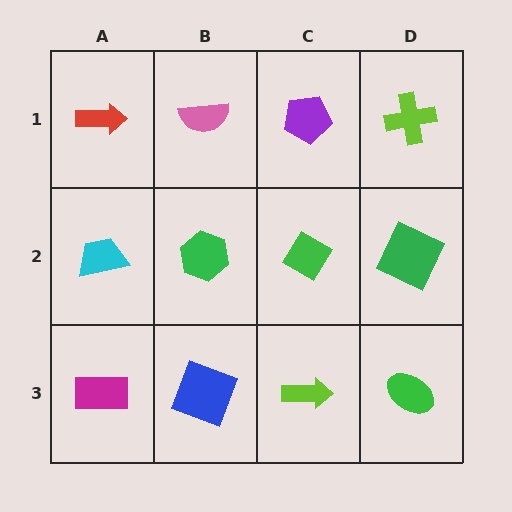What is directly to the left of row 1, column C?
A pink semicircle.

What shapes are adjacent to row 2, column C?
A purple pentagon (row 1, column C), a lime arrow (row 3, column C), a green hexagon (row 2, column B), a green square (row 2, column D).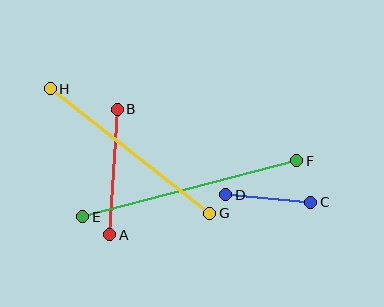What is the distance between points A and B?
The distance is approximately 126 pixels.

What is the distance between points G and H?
The distance is approximately 202 pixels.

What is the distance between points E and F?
The distance is approximately 221 pixels.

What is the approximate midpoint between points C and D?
The midpoint is at approximately (268, 198) pixels.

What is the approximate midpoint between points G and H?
The midpoint is at approximately (130, 151) pixels.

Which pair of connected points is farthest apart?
Points E and F are farthest apart.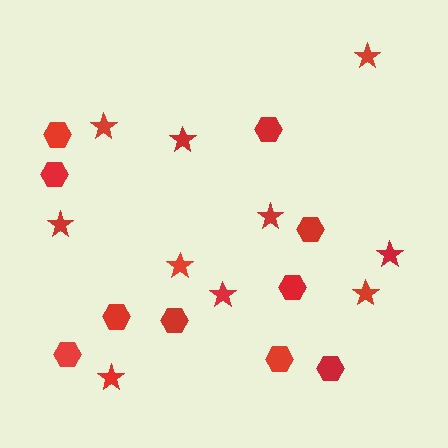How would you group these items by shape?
There are 2 groups: one group of hexagons (10) and one group of stars (10).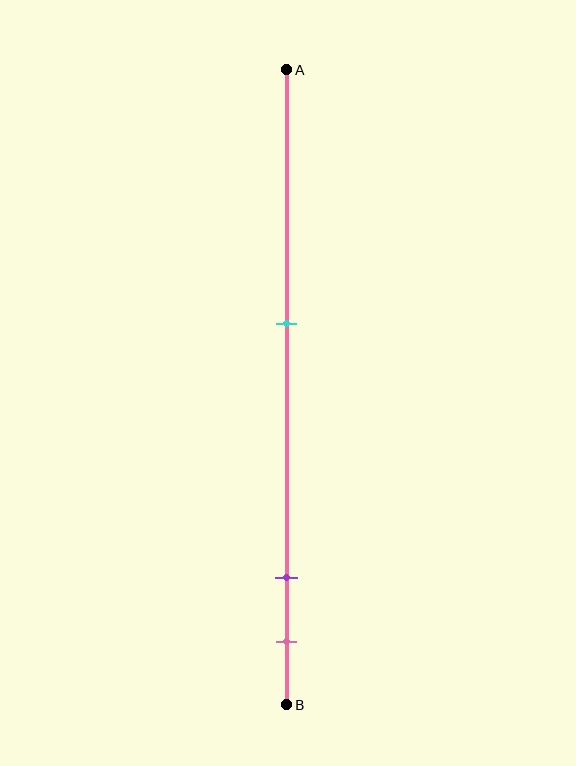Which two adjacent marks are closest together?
The purple and pink marks are the closest adjacent pair.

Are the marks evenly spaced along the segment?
No, the marks are not evenly spaced.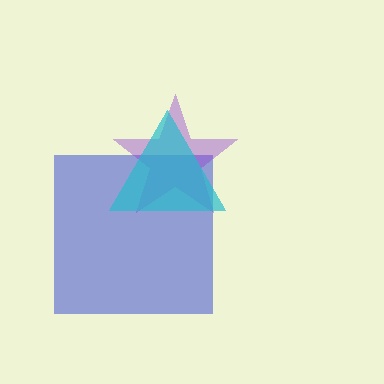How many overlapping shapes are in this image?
There are 3 overlapping shapes in the image.